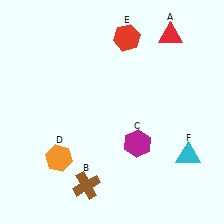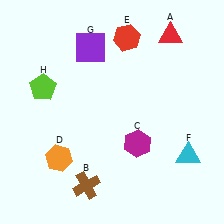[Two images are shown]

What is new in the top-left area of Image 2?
A lime pentagon (H) was added in the top-left area of Image 2.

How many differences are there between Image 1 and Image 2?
There are 2 differences between the two images.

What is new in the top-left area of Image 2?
A purple square (G) was added in the top-left area of Image 2.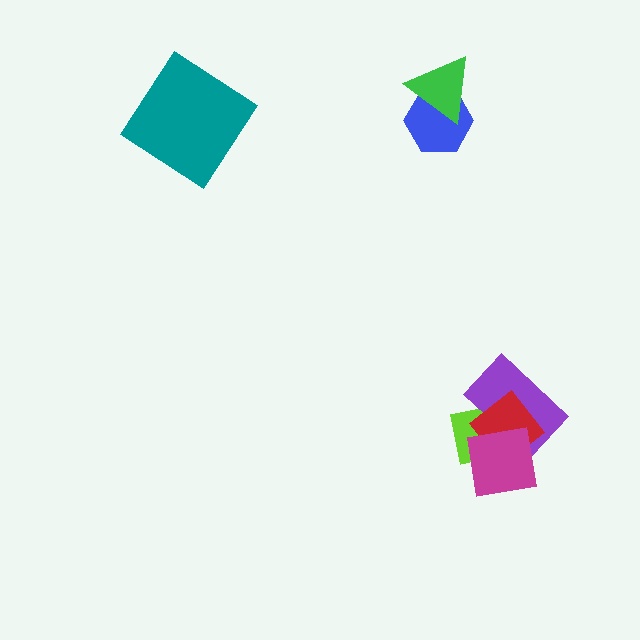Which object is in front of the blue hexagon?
The green triangle is in front of the blue hexagon.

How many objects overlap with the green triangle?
1 object overlaps with the green triangle.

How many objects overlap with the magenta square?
3 objects overlap with the magenta square.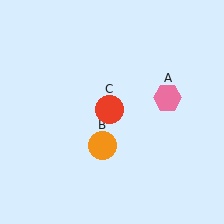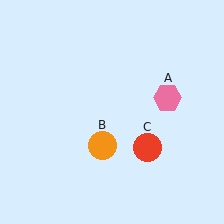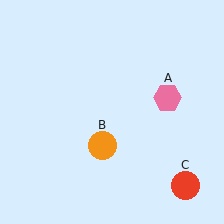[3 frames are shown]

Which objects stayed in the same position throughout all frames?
Pink hexagon (object A) and orange circle (object B) remained stationary.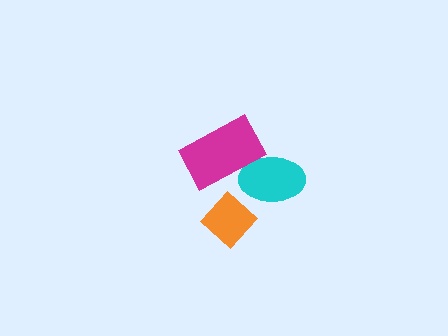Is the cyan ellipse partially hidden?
Yes, it is partially covered by another shape.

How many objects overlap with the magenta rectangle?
1 object overlaps with the magenta rectangle.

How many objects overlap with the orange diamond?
0 objects overlap with the orange diamond.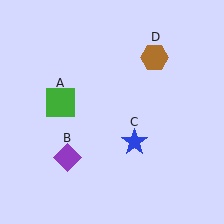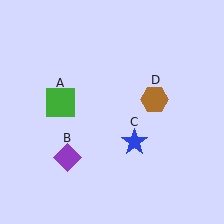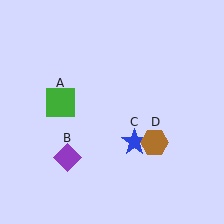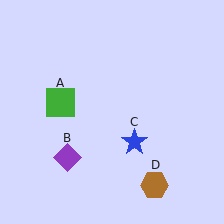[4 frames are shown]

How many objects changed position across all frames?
1 object changed position: brown hexagon (object D).